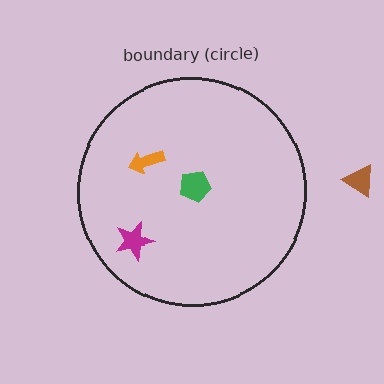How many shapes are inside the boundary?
3 inside, 1 outside.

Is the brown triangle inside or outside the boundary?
Outside.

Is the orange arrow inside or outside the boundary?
Inside.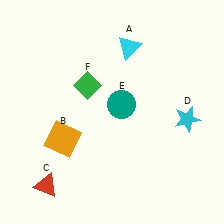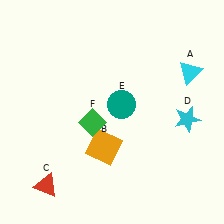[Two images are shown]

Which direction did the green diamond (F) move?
The green diamond (F) moved down.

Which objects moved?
The objects that moved are: the cyan triangle (A), the orange square (B), the green diamond (F).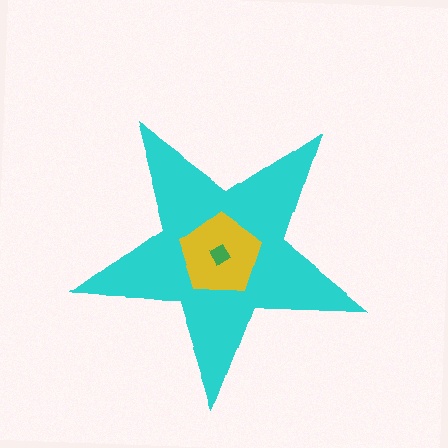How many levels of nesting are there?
3.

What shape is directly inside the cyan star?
The yellow pentagon.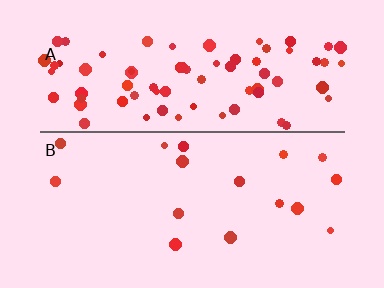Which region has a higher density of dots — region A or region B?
A (the top).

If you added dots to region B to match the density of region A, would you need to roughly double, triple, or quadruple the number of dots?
Approximately quadruple.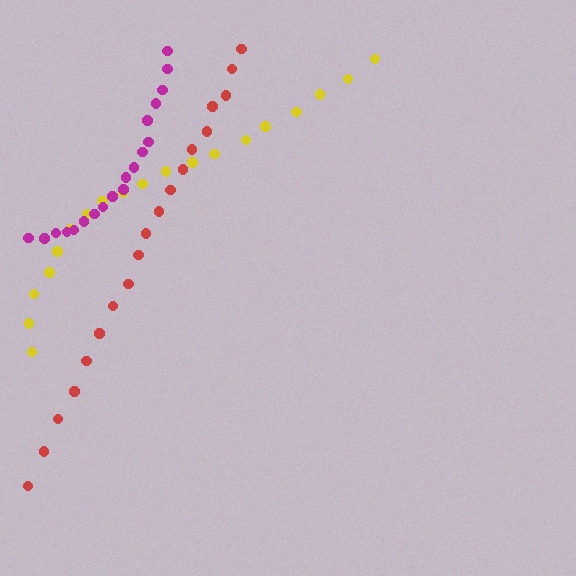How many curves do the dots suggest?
There are 3 distinct paths.